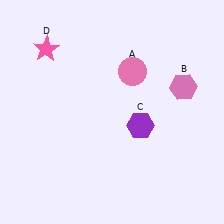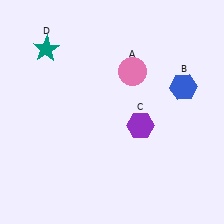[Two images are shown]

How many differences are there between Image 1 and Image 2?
There are 2 differences between the two images.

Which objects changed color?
B changed from pink to blue. D changed from pink to teal.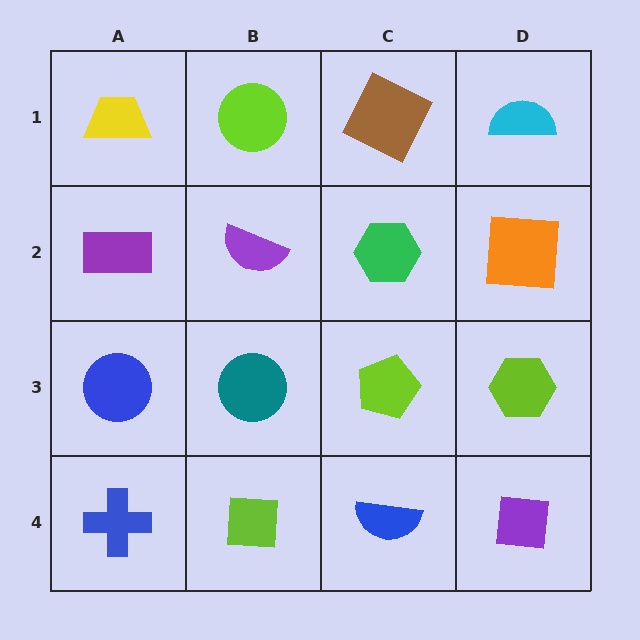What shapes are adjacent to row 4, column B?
A teal circle (row 3, column B), a blue cross (row 4, column A), a blue semicircle (row 4, column C).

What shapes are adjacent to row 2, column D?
A cyan semicircle (row 1, column D), a lime hexagon (row 3, column D), a green hexagon (row 2, column C).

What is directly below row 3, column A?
A blue cross.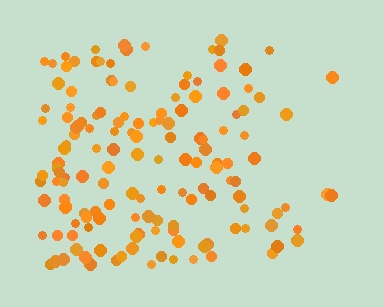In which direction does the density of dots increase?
From right to left, with the left side densest.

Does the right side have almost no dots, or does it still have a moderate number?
Still a moderate number, just noticeably fewer than the left.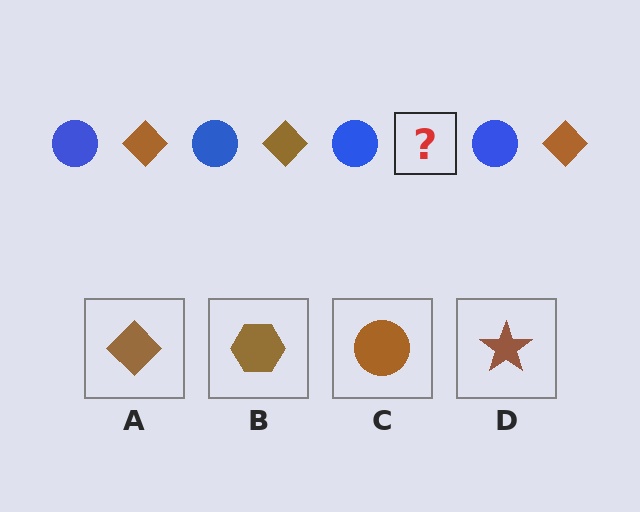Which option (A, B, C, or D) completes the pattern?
A.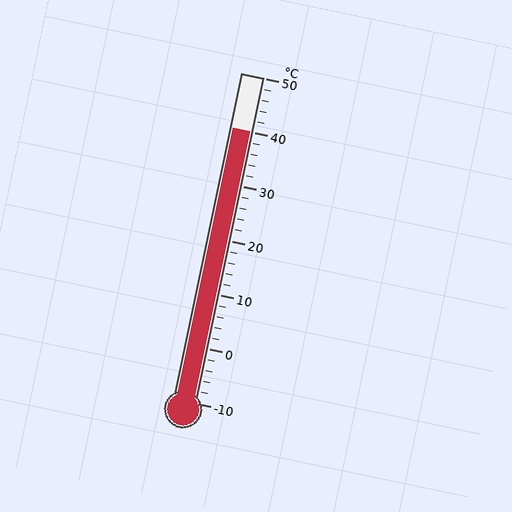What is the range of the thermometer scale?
The thermometer scale ranges from -10°C to 50°C.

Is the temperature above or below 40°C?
The temperature is at 40°C.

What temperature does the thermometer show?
The thermometer shows approximately 40°C.